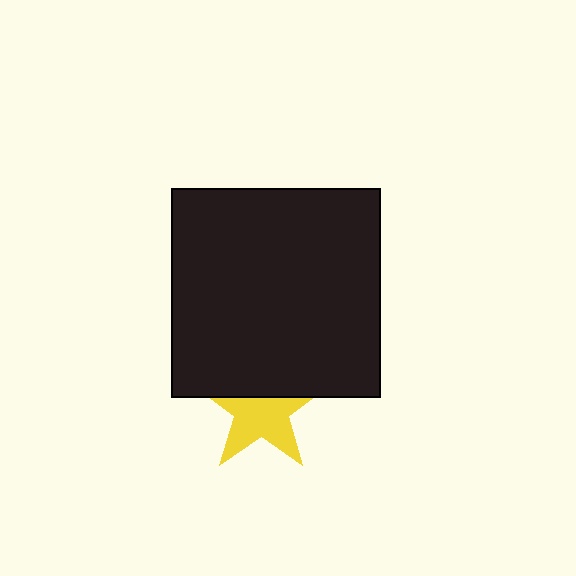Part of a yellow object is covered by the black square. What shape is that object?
It is a star.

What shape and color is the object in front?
The object in front is a black square.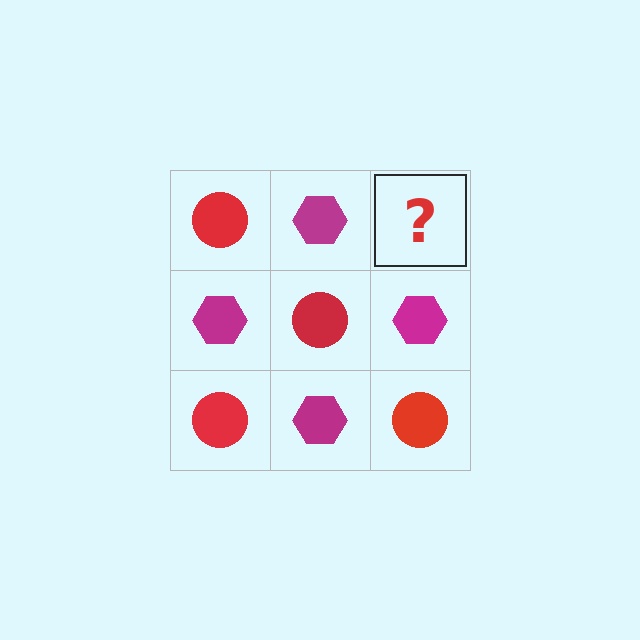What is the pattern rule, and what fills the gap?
The rule is that it alternates red circle and magenta hexagon in a checkerboard pattern. The gap should be filled with a red circle.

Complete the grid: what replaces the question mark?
The question mark should be replaced with a red circle.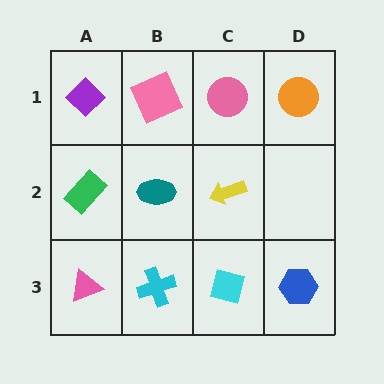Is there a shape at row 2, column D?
No, that cell is empty.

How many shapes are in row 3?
4 shapes.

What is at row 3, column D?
A blue hexagon.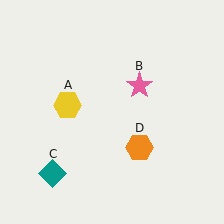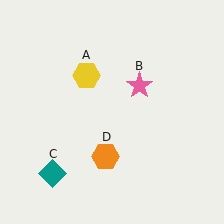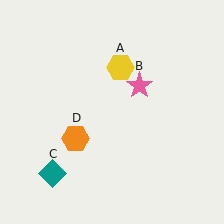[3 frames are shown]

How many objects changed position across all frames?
2 objects changed position: yellow hexagon (object A), orange hexagon (object D).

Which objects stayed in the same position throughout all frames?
Pink star (object B) and teal diamond (object C) remained stationary.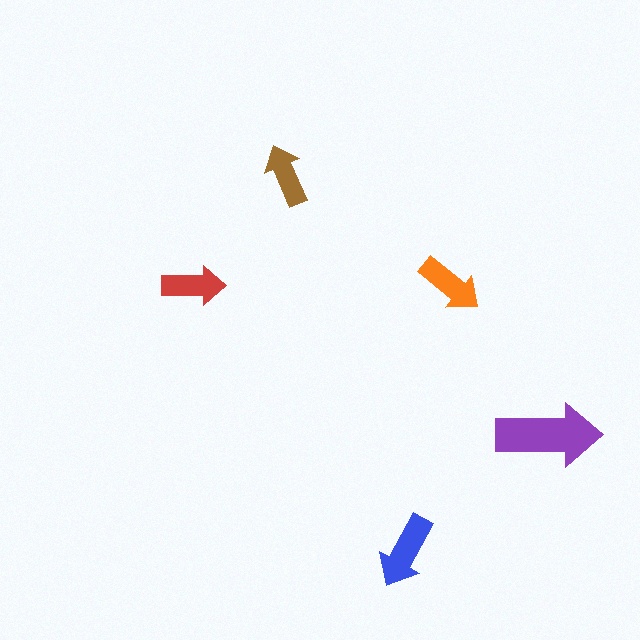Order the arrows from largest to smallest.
the purple one, the blue one, the orange one, the red one, the brown one.